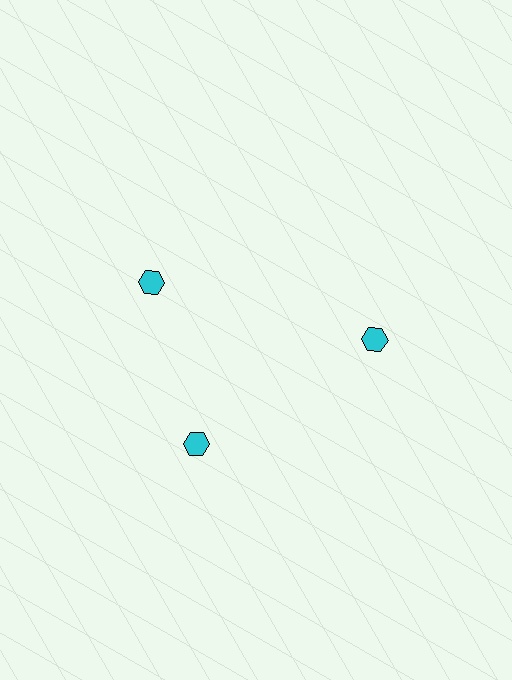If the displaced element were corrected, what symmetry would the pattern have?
It would have 3-fold rotational symmetry — the pattern would map onto itself every 120 degrees.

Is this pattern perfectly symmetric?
No. The 3 cyan hexagons are arranged in a ring, but one element near the 11 o'clock position is rotated out of alignment along the ring, breaking the 3-fold rotational symmetry.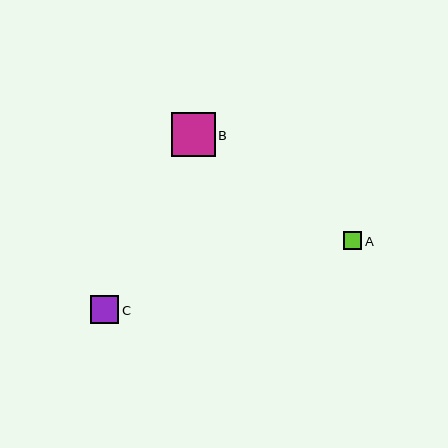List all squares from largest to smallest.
From largest to smallest: B, C, A.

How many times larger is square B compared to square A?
Square B is approximately 2.4 times the size of square A.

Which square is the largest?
Square B is the largest with a size of approximately 44 pixels.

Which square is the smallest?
Square A is the smallest with a size of approximately 18 pixels.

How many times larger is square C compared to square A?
Square C is approximately 1.5 times the size of square A.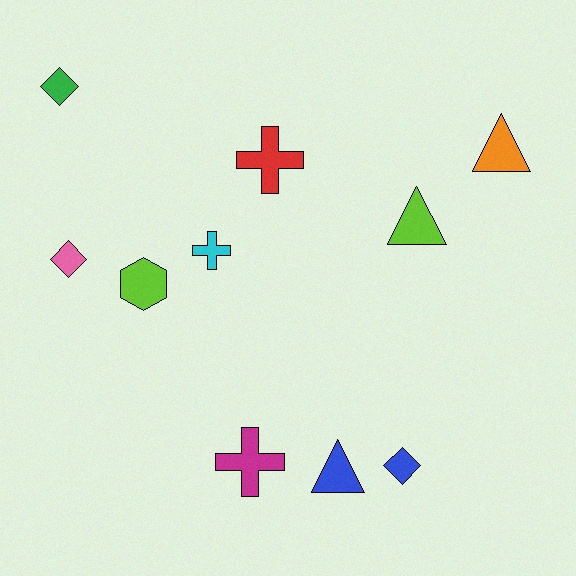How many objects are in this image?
There are 10 objects.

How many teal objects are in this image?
There are no teal objects.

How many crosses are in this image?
There are 3 crosses.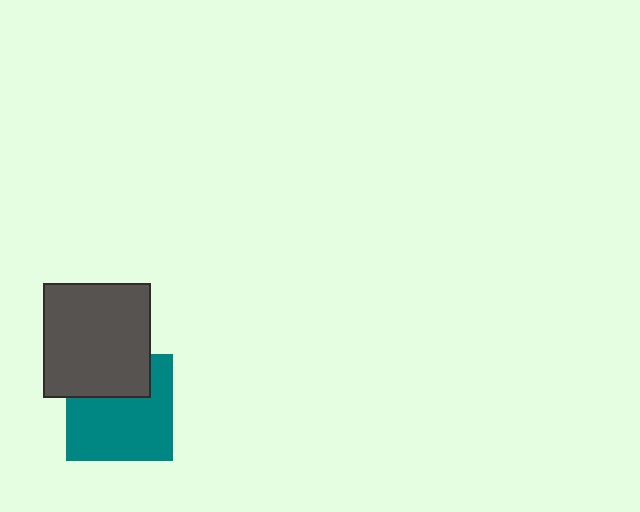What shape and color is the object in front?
The object in front is a dark gray rectangle.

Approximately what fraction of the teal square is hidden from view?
Roughly 32% of the teal square is hidden behind the dark gray rectangle.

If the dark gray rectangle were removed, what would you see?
You would see the complete teal square.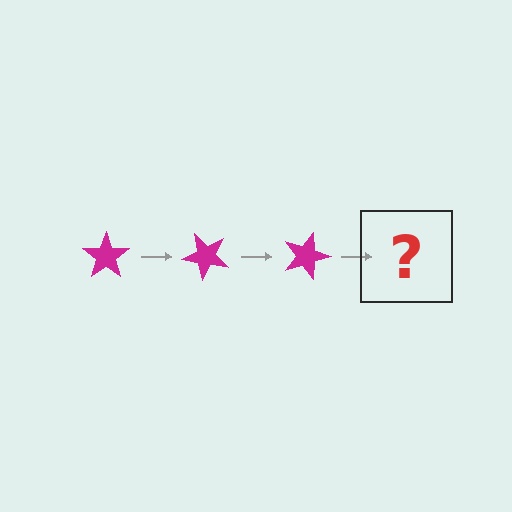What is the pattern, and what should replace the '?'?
The pattern is that the star rotates 45 degrees each step. The '?' should be a magenta star rotated 135 degrees.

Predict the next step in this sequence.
The next step is a magenta star rotated 135 degrees.